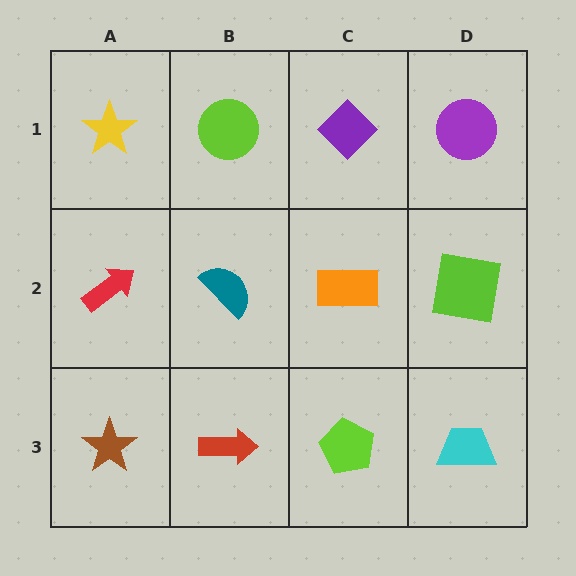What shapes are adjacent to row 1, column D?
A lime square (row 2, column D), a purple diamond (row 1, column C).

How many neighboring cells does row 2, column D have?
3.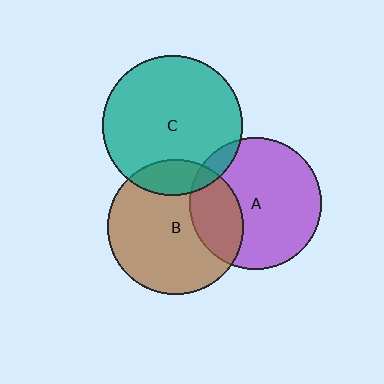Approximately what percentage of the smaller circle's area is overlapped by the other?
Approximately 25%.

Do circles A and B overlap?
Yes.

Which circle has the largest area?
Circle C (teal).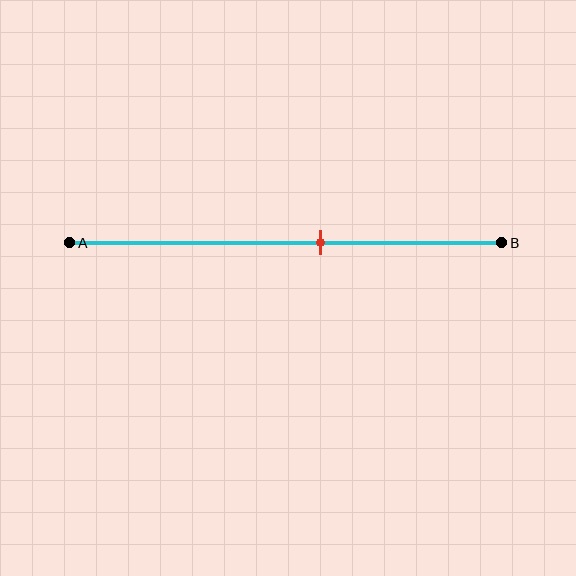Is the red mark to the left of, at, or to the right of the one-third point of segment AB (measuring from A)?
The red mark is to the right of the one-third point of segment AB.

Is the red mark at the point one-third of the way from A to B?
No, the mark is at about 60% from A, not at the 33% one-third point.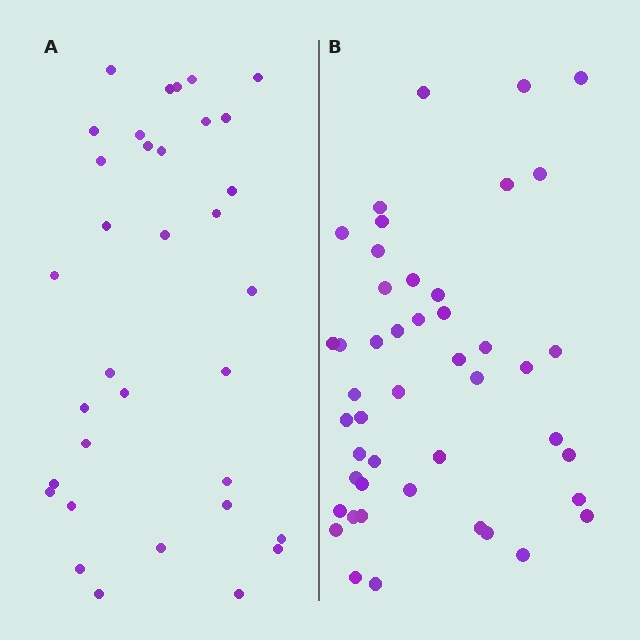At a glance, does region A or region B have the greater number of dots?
Region B (the right region) has more dots.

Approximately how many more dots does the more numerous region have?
Region B has roughly 12 or so more dots than region A.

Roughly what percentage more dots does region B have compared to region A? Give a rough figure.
About 35% more.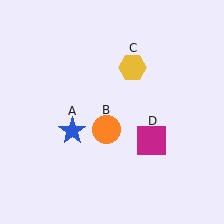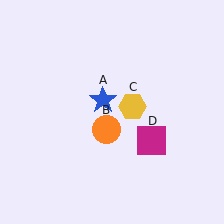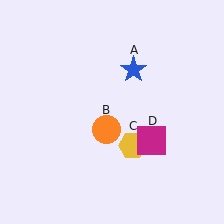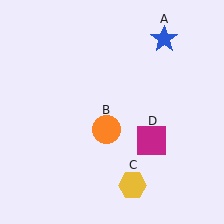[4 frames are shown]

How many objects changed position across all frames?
2 objects changed position: blue star (object A), yellow hexagon (object C).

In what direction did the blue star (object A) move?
The blue star (object A) moved up and to the right.